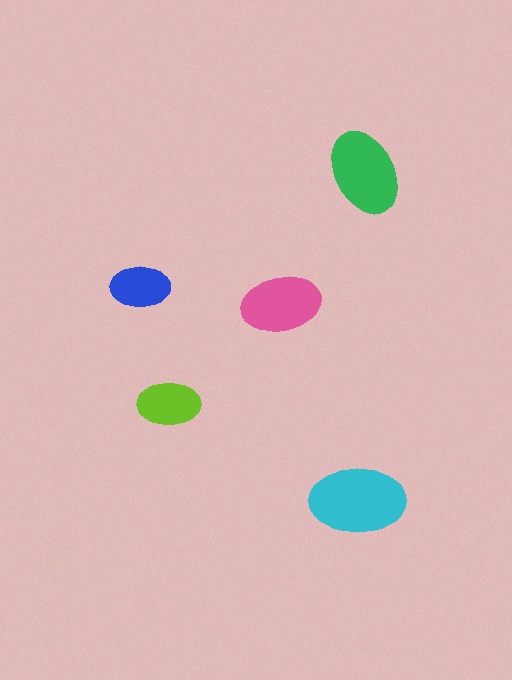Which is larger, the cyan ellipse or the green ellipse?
The cyan one.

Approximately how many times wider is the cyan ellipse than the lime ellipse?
About 1.5 times wider.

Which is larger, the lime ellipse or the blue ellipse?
The lime one.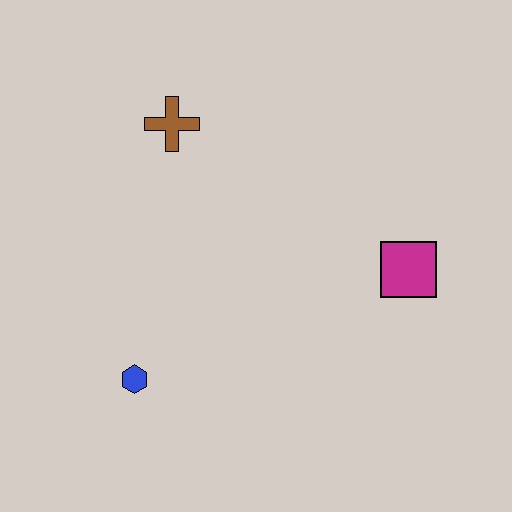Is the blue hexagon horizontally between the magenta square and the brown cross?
No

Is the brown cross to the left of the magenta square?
Yes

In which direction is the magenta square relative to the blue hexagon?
The magenta square is to the right of the blue hexagon.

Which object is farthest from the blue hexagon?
The magenta square is farthest from the blue hexagon.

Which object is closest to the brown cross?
The blue hexagon is closest to the brown cross.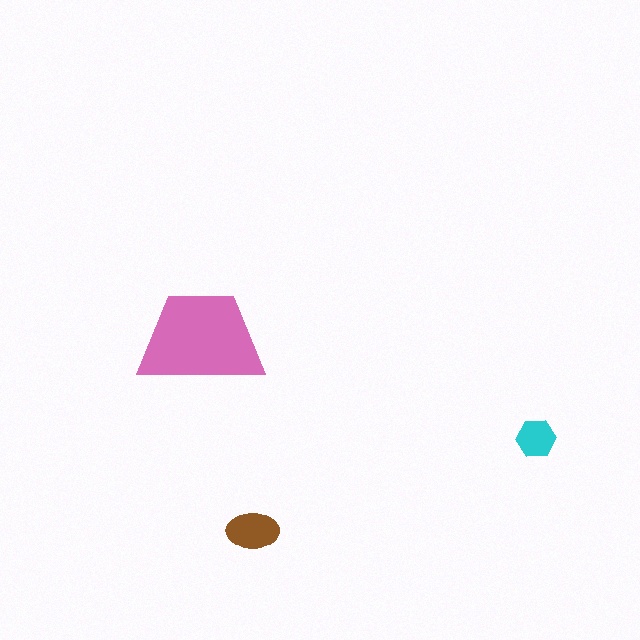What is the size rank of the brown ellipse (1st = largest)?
2nd.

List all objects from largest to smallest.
The pink trapezoid, the brown ellipse, the cyan hexagon.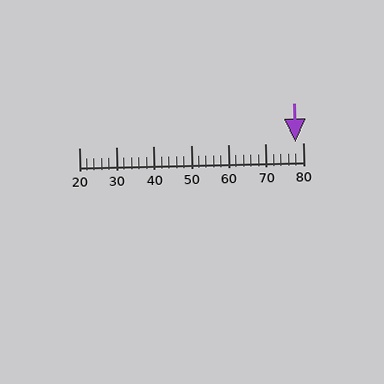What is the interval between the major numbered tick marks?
The major tick marks are spaced 10 units apart.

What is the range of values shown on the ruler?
The ruler shows values from 20 to 80.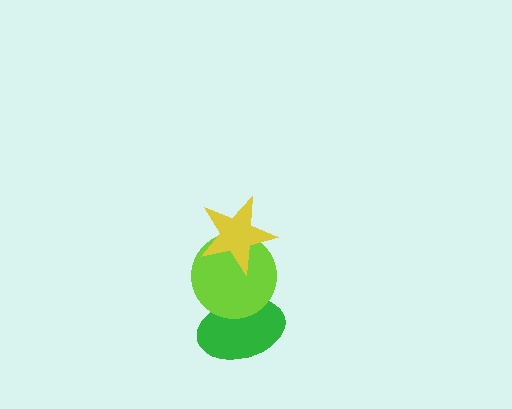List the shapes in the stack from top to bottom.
From top to bottom: the yellow star, the lime circle, the green ellipse.